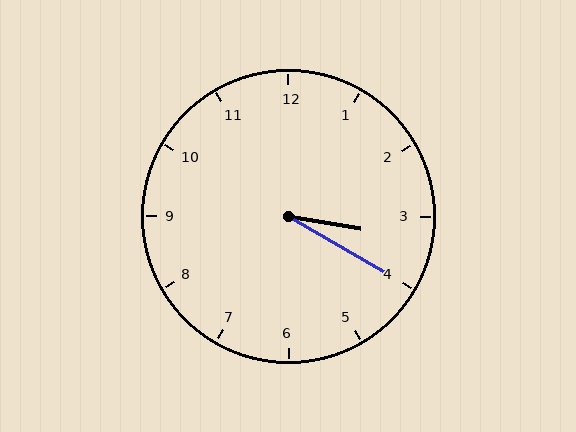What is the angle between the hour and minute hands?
Approximately 20 degrees.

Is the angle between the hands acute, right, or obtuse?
It is acute.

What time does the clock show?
3:20.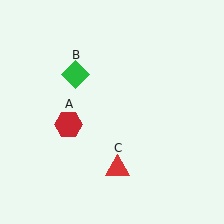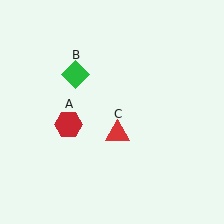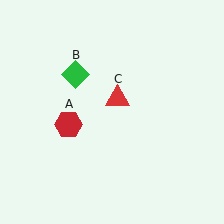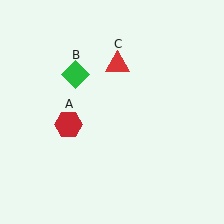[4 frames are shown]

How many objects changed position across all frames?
1 object changed position: red triangle (object C).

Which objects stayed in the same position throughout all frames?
Red hexagon (object A) and green diamond (object B) remained stationary.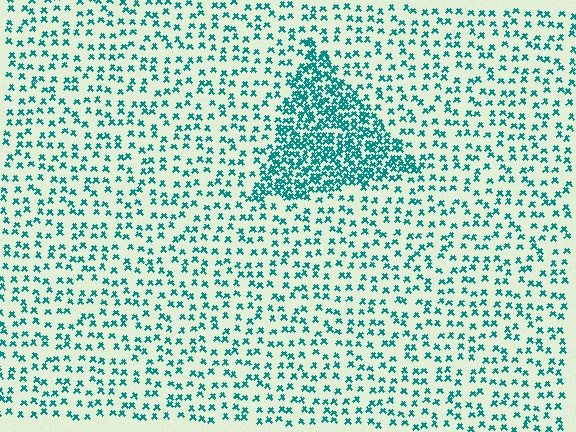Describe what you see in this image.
The image contains small teal elements arranged at two different densities. A triangle-shaped region is visible where the elements are more densely packed than the surrounding area.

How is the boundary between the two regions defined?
The boundary is defined by a change in element density (approximately 2.7x ratio). All elements are the same color, size, and shape.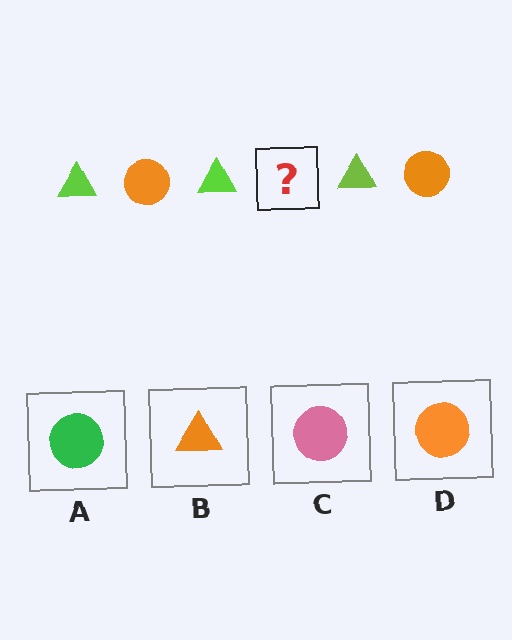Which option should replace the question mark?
Option D.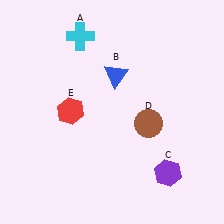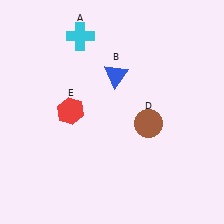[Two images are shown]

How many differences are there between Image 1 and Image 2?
There is 1 difference between the two images.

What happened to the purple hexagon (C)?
The purple hexagon (C) was removed in Image 2. It was in the bottom-right area of Image 1.